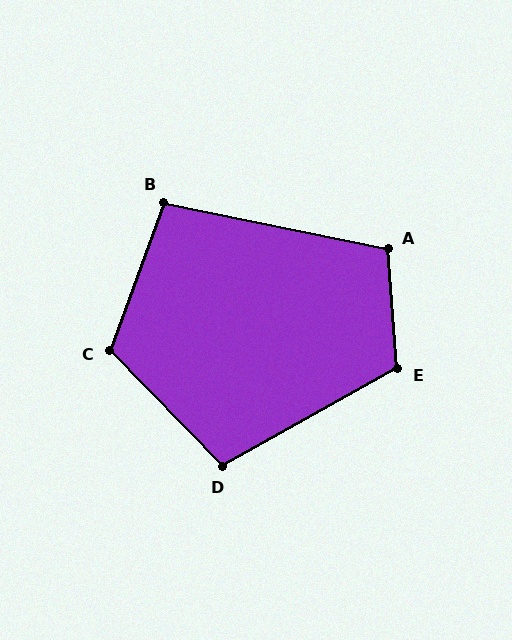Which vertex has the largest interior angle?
C, at approximately 116 degrees.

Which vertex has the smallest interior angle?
B, at approximately 98 degrees.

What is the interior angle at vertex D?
Approximately 105 degrees (obtuse).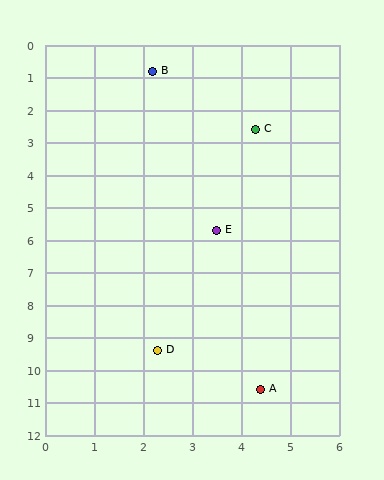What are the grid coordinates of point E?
Point E is at approximately (3.5, 5.7).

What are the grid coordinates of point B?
Point B is at approximately (2.2, 0.8).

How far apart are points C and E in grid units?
Points C and E are about 3.2 grid units apart.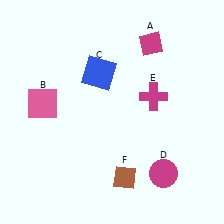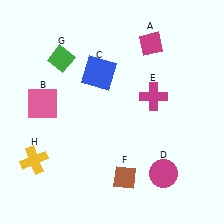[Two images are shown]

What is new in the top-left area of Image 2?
A green diamond (G) was added in the top-left area of Image 2.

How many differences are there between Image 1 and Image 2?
There are 2 differences between the two images.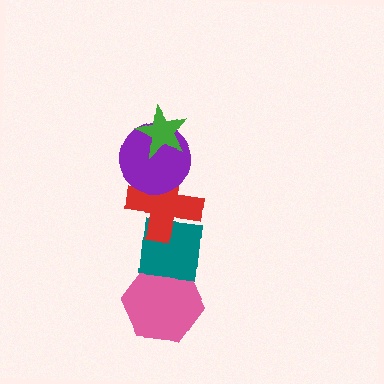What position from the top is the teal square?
The teal square is 4th from the top.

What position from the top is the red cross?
The red cross is 3rd from the top.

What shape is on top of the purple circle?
The green star is on top of the purple circle.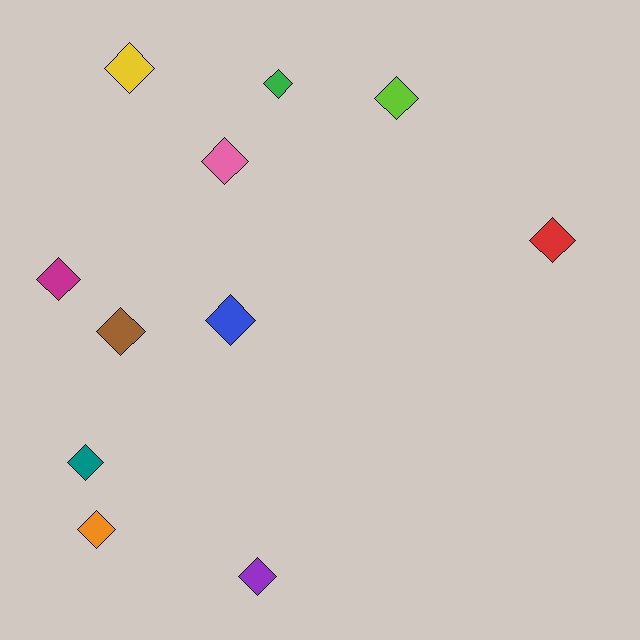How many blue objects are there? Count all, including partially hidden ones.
There is 1 blue object.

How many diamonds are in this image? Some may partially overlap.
There are 11 diamonds.